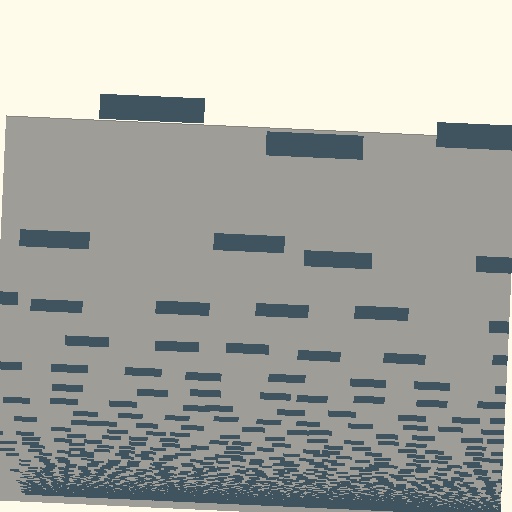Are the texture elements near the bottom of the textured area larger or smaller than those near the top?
Smaller. The gradient is inverted — elements near the bottom are smaller and denser.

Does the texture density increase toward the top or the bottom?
Density increases toward the bottom.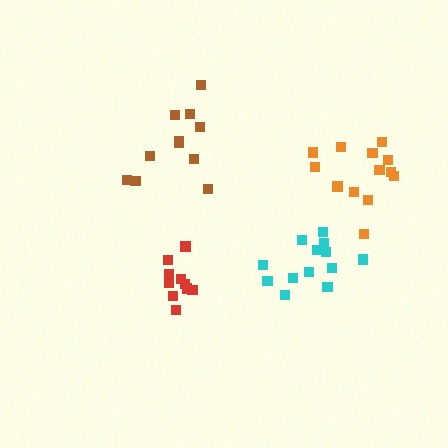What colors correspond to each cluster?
The clusters are colored: red, orange, cyan, brown.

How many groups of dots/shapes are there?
There are 4 groups.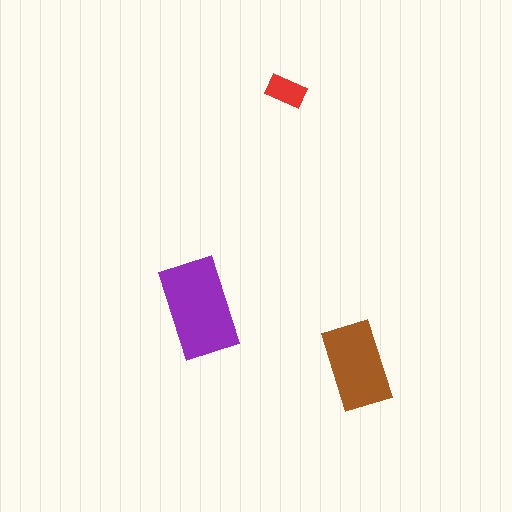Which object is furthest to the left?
The purple rectangle is leftmost.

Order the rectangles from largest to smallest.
the purple one, the brown one, the red one.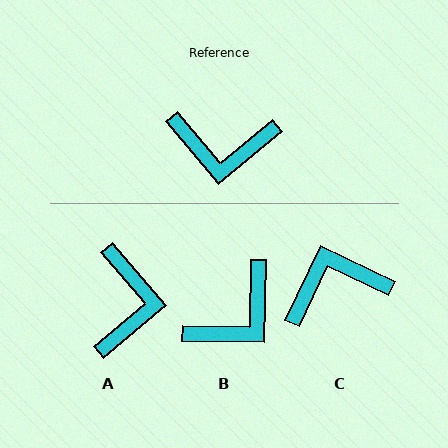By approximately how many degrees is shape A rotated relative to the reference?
Approximately 91 degrees counter-clockwise.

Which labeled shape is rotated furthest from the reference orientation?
C, about 155 degrees away.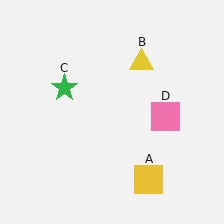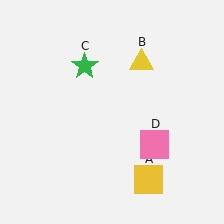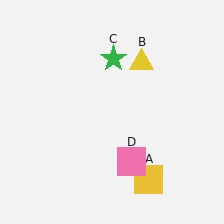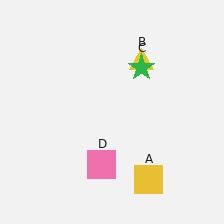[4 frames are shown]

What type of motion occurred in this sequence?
The green star (object C), pink square (object D) rotated clockwise around the center of the scene.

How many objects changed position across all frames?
2 objects changed position: green star (object C), pink square (object D).